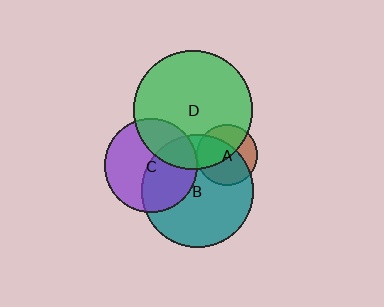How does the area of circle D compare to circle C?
Approximately 1.6 times.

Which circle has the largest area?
Circle D (green).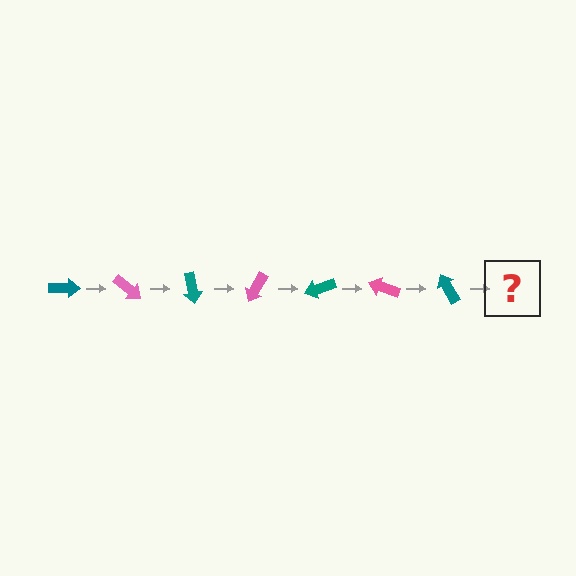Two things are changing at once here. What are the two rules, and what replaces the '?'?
The two rules are that it rotates 40 degrees each step and the color cycles through teal and pink. The '?' should be a pink arrow, rotated 280 degrees from the start.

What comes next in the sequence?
The next element should be a pink arrow, rotated 280 degrees from the start.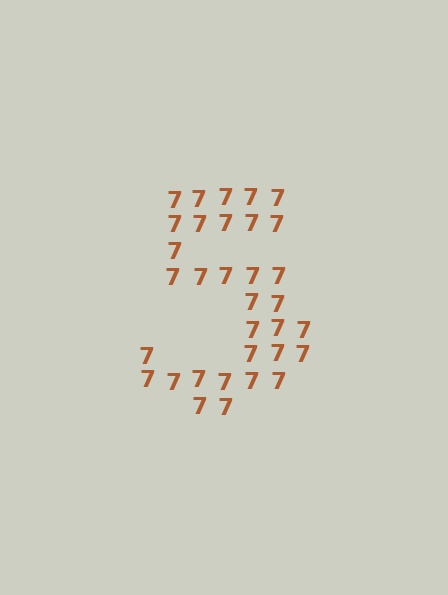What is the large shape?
The large shape is the digit 5.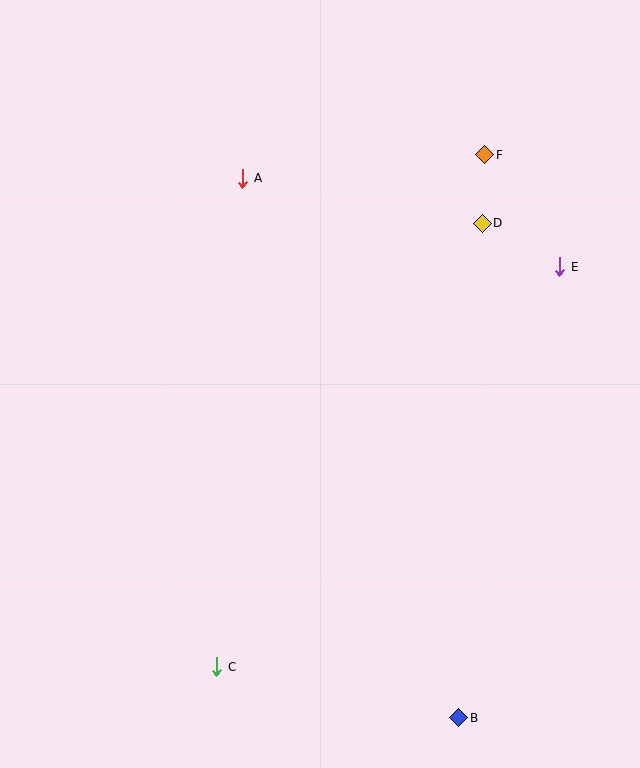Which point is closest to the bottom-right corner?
Point B is closest to the bottom-right corner.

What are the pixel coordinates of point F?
Point F is at (485, 155).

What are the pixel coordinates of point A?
Point A is at (243, 178).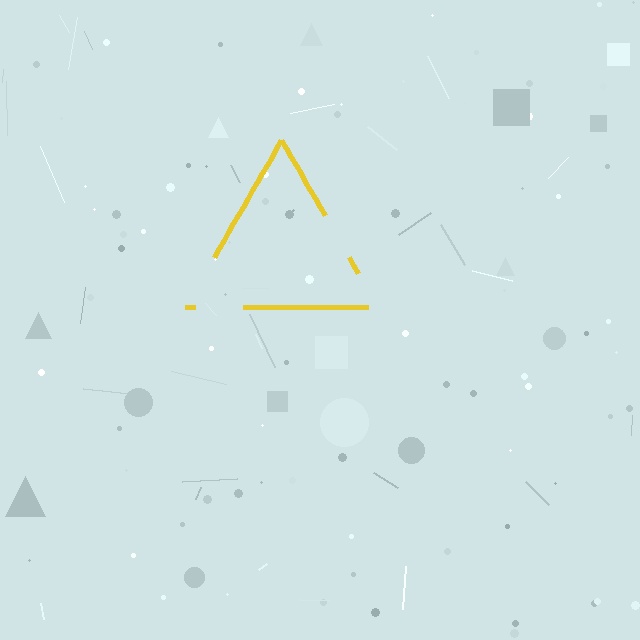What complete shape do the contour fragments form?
The contour fragments form a triangle.